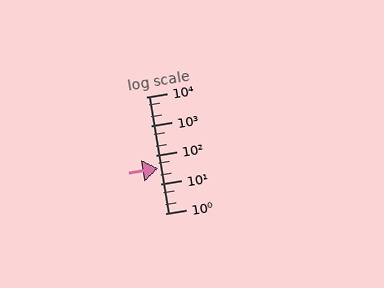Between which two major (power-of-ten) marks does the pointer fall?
The pointer is between 10 and 100.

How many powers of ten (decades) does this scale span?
The scale spans 4 decades, from 1 to 10000.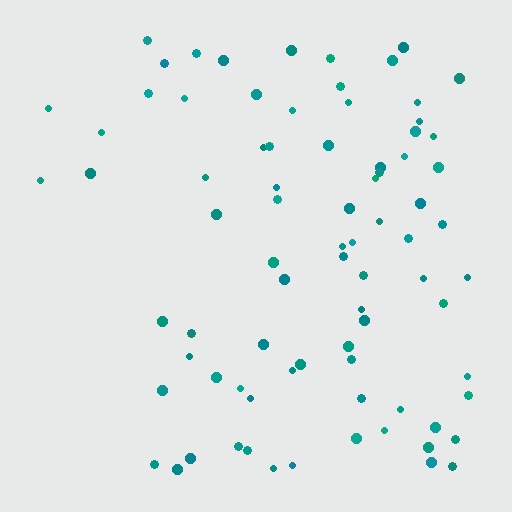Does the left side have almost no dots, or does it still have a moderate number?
Still a moderate number, just noticeably fewer than the right.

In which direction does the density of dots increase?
From left to right, with the right side densest.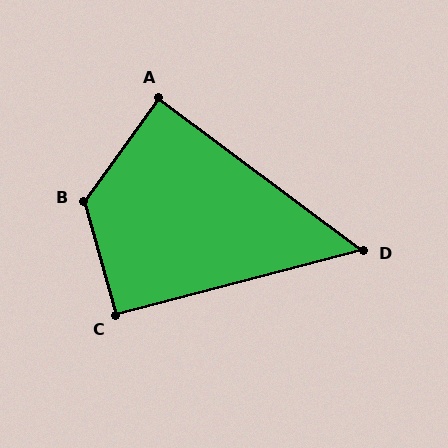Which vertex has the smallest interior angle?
D, at approximately 51 degrees.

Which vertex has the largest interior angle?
B, at approximately 129 degrees.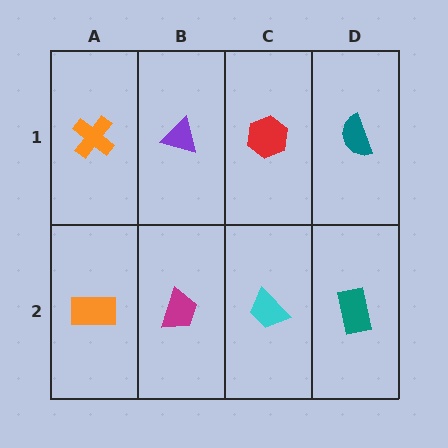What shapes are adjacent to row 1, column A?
An orange rectangle (row 2, column A), a purple triangle (row 1, column B).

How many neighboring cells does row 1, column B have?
3.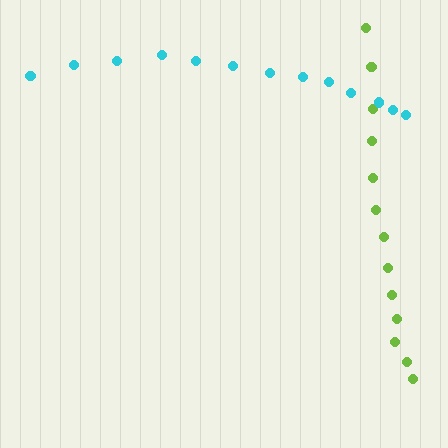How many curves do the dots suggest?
There are 2 distinct paths.